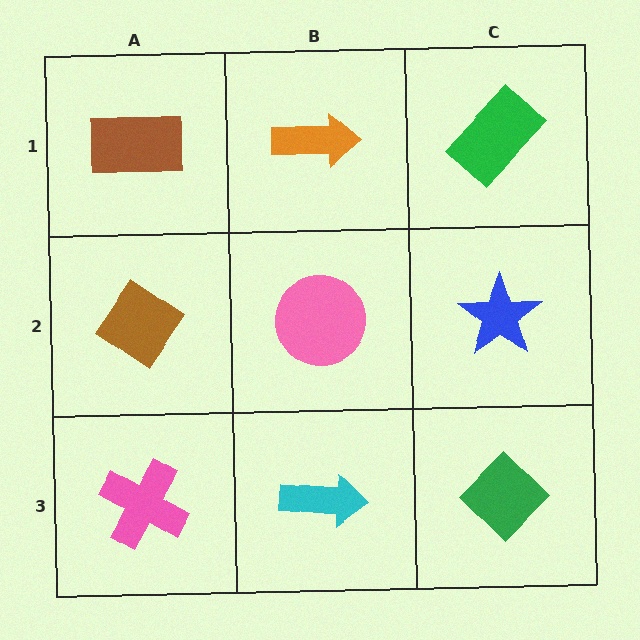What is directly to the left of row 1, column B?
A brown rectangle.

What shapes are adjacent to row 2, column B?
An orange arrow (row 1, column B), a cyan arrow (row 3, column B), a brown diamond (row 2, column A), a blue star (row 2, column C).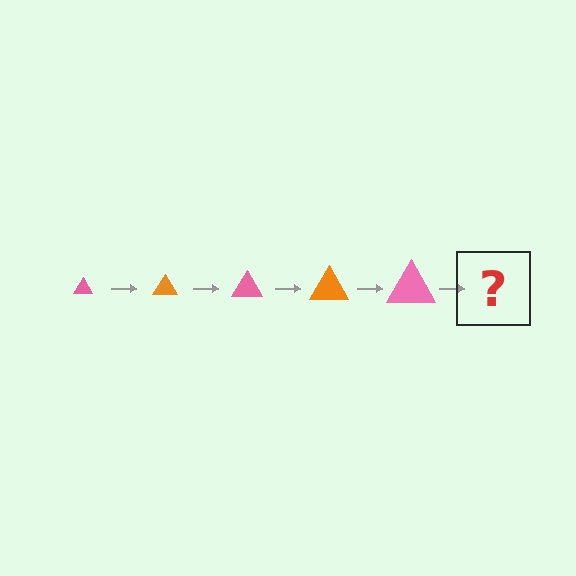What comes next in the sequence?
The next element should be an orange triangle, larger than the previous one.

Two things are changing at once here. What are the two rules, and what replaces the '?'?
The two rules are that the triangle grows larger each step and the color cycles through pink and orange. The '?' should be an orange triangle, larger than the previous one.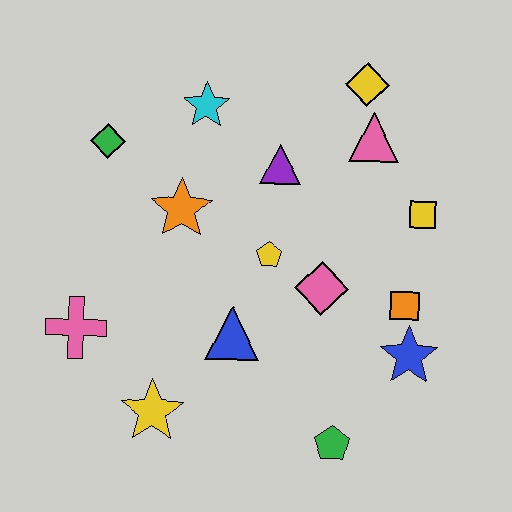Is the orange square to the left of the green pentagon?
No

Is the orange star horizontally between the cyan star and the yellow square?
No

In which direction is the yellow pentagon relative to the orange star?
The yellow pentagon is to the right of the orange star.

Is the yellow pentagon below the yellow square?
Yes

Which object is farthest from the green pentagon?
The green diamond is farthest from the green pentagon.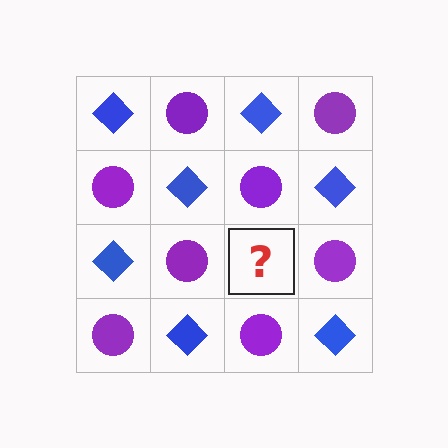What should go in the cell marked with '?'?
The missing cell should contain a blue diamond.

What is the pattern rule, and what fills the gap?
The rule is that it alternates blue diamond and purple circle in a checkerboard pattern. The gap should be filled with a blue diamond.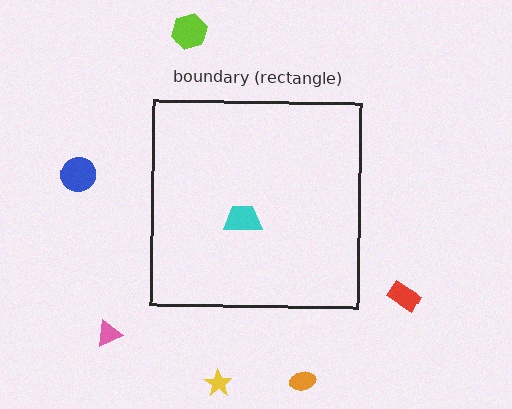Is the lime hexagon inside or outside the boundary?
Outside.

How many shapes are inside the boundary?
1 inside, 6 outside.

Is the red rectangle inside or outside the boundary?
Outside.